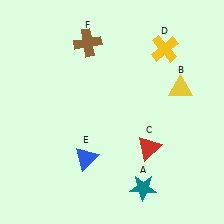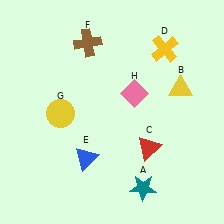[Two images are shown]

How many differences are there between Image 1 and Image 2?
There are 2 differences between the two images.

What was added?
A yellow circle (G), a pink diamond (H) were added in Image 2.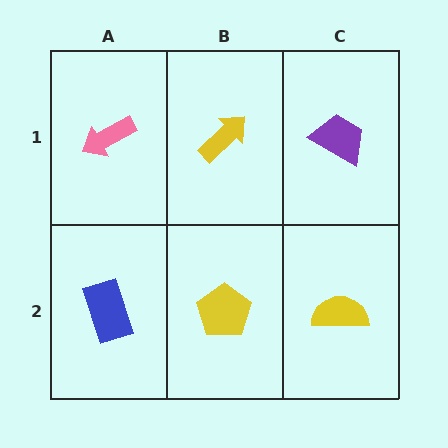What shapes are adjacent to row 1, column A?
A blue rectangle (row 2, column A), a yellow arrow (row 1, column B).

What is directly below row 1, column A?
A blue rectangle.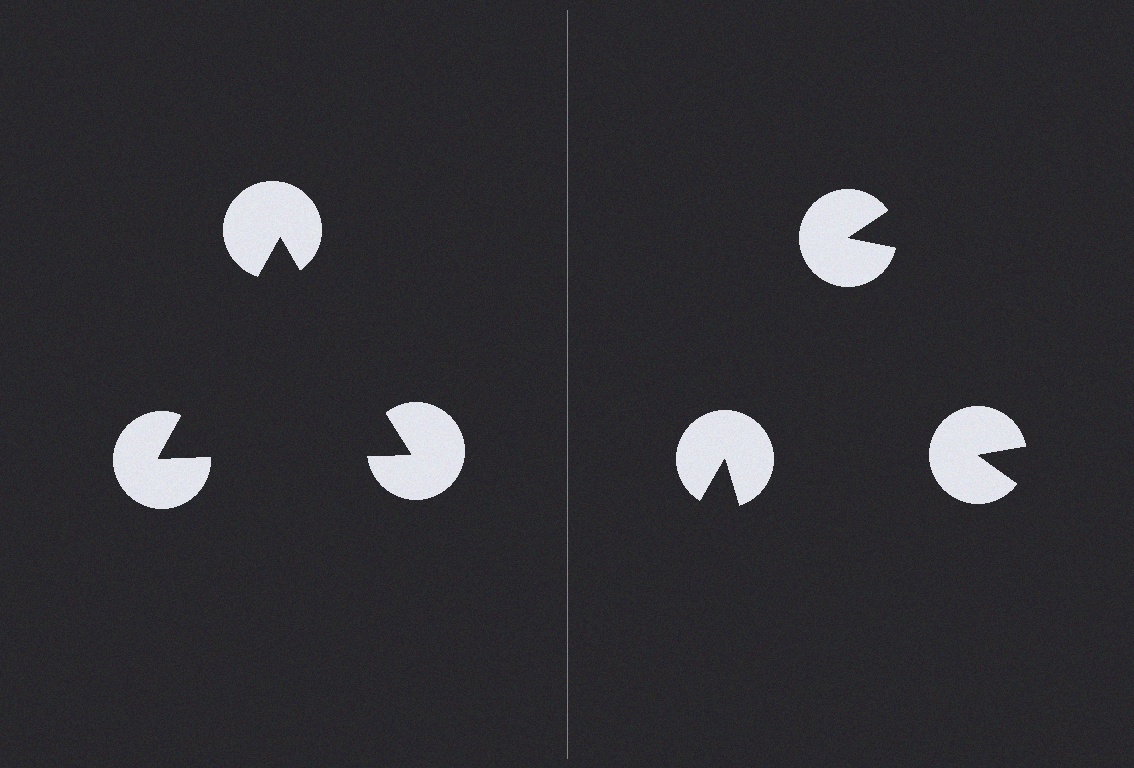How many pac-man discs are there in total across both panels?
6 — 3 on each side.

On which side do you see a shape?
An illusory triangle appears on the left side. On the right side the wedge cuts are rotated, so no coherent shape forms.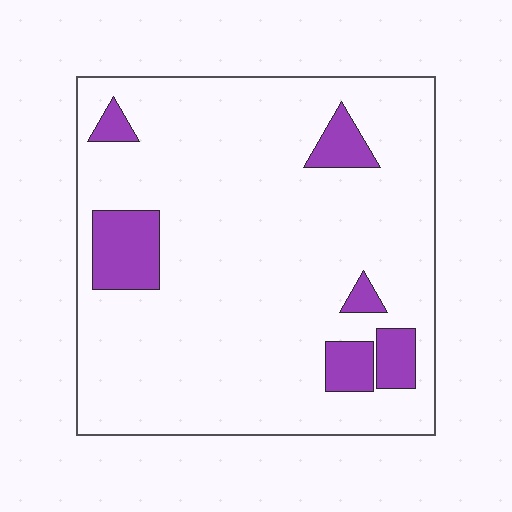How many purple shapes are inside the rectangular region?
6.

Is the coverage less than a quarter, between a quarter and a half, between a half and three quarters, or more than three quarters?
Less than a quarter.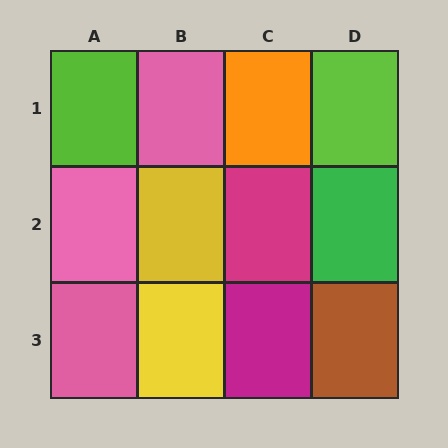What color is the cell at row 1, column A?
Lime.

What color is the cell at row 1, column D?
Lime.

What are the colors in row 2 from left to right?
Pink, yellow, magenta, green.